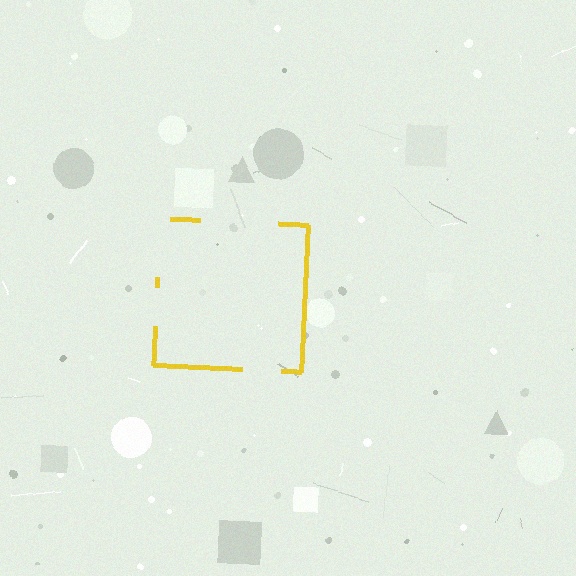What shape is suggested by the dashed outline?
The dashed outline suggests a square.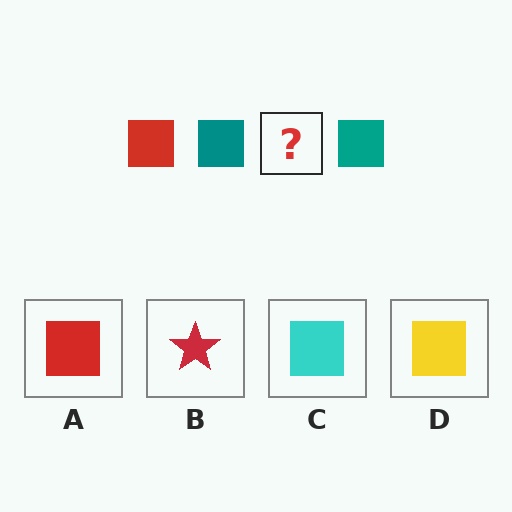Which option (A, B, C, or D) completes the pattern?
A.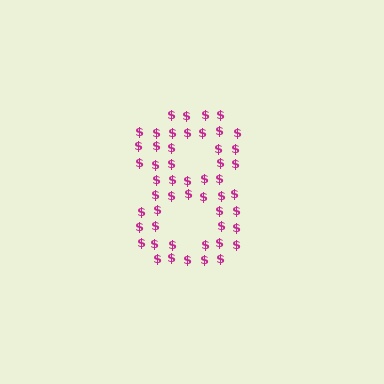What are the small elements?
The small elements are dollar signs.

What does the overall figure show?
The overall figure shows the digit 8.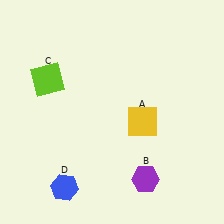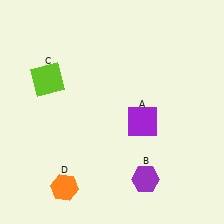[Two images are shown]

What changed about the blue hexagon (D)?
In Image 1, D is blue. In Image 2, it changed to orange.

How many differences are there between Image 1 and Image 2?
There are 2 differences between the two images.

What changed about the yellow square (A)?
In Image 1, A is yellow. In Image 2, it changed to purple.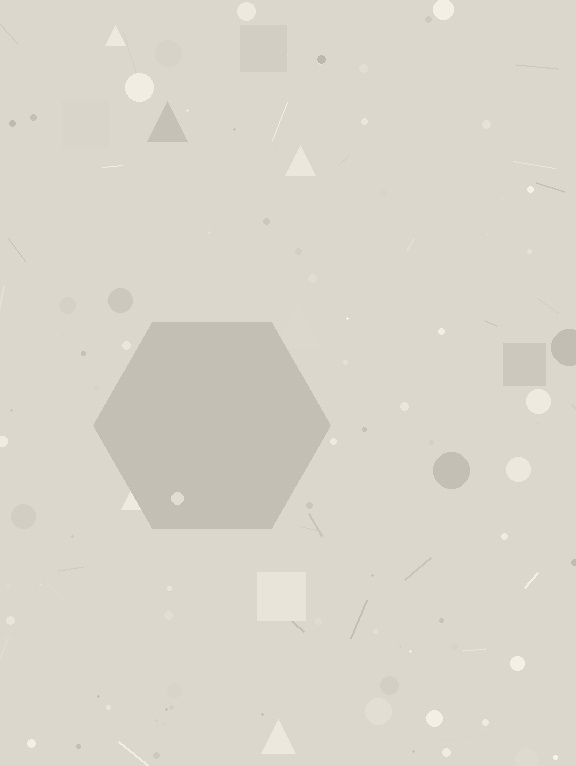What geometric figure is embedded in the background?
A hexagon is embedded in the background.